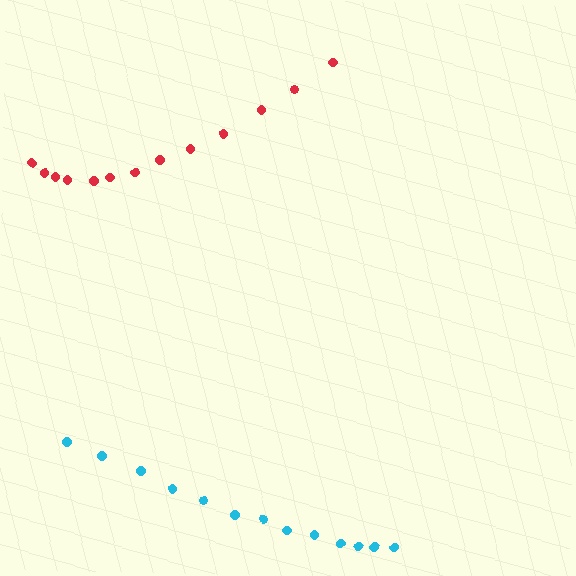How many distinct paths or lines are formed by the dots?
There are 2 distinct paths.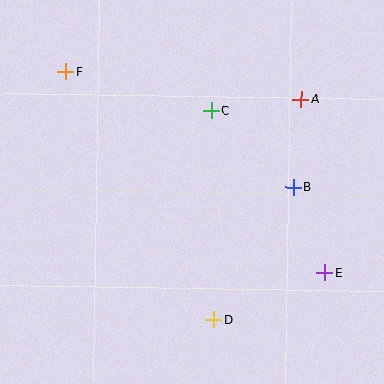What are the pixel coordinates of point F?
Point F is at (66, 72).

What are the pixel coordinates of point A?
Point A is at (301, 99).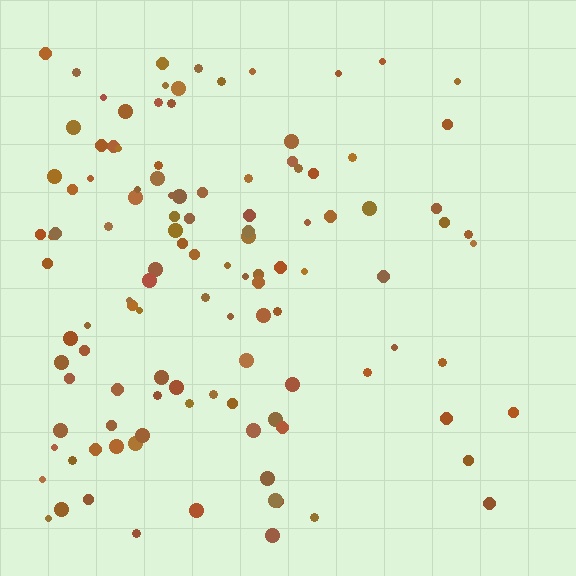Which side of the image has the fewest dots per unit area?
The right.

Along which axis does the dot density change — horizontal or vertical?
Horizontal.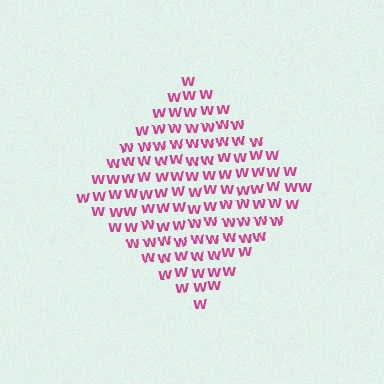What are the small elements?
The small elements are letter W's.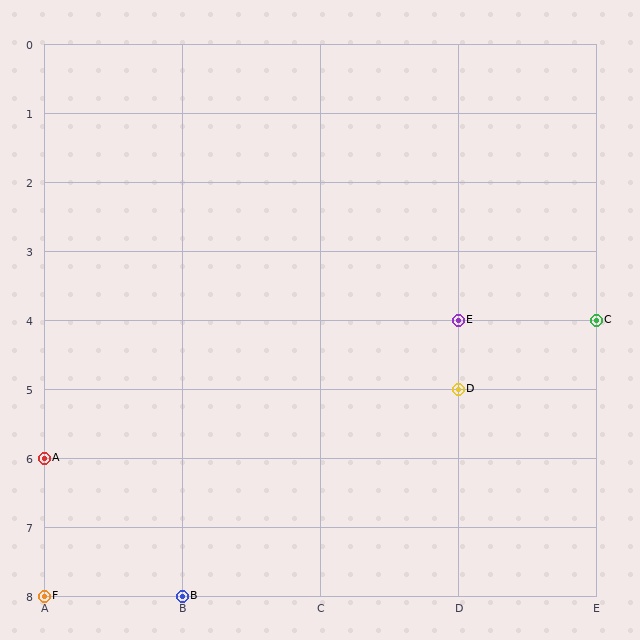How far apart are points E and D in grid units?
Points E and D are 1 row apart.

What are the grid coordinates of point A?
Point A is at grid coordinates (A, 6).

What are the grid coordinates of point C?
Point C is at grid coordinates (E, 4).